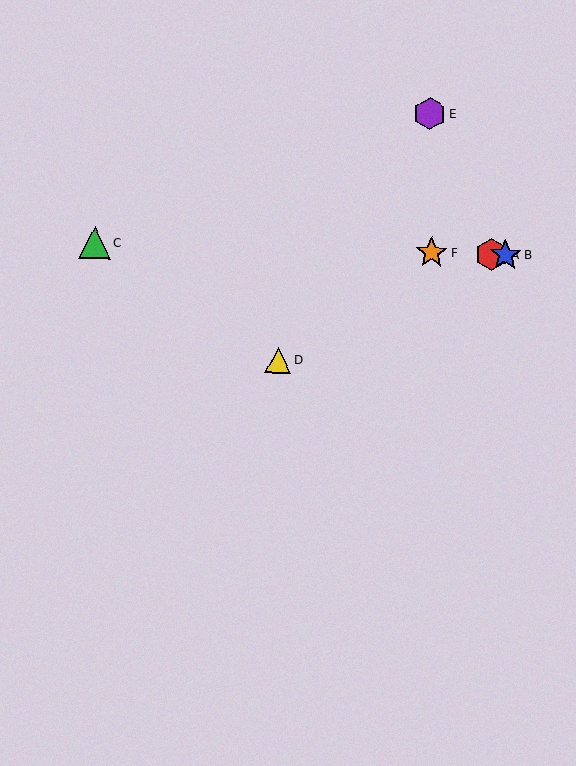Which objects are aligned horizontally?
Objects A, B, C, F are aligned horizontally.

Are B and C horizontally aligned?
Yes, both are at y≈255.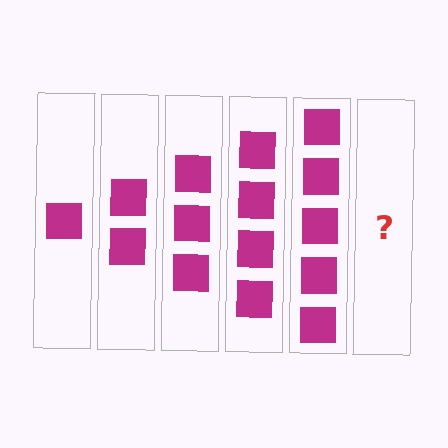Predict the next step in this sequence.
The next step is 6 squares.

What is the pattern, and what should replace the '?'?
The pattern is that each step adds one more square. The '?' should be 6 squares.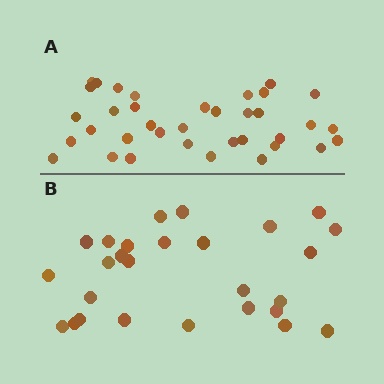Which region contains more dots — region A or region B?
Region A (the top region) has more dots.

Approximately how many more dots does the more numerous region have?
Region A has roughly 8 or so more dots than region B.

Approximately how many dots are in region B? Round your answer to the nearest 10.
About 30 dots. (The exact count is 27, which rounds to 30.)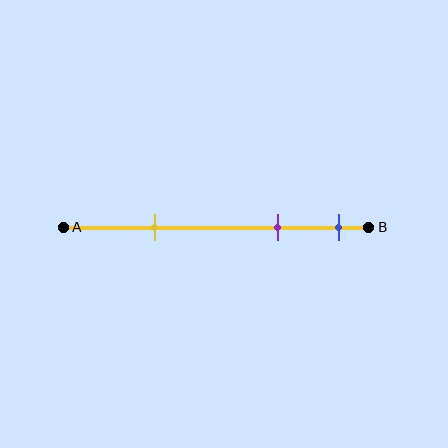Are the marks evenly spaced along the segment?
No, the marks are not evenly spaced.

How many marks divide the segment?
There are 3 marks dividing the segment.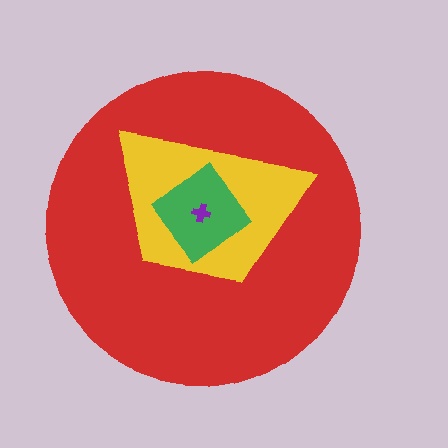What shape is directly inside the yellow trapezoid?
The green diamond.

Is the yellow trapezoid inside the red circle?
Yes.